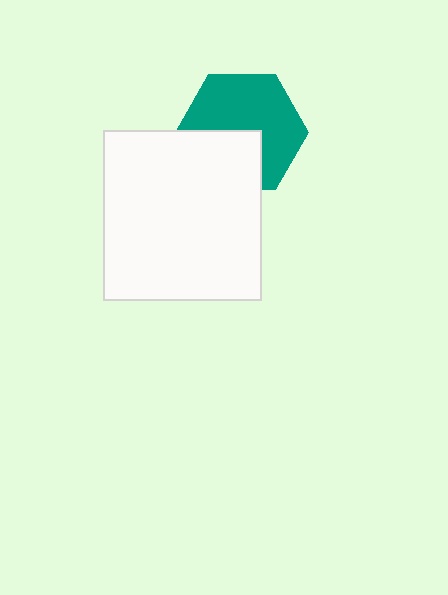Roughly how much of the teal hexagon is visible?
About half of it is visible (roughly 64%).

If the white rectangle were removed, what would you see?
You would see the complete teal hexagon.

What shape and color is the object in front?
The object in front is a white rectangle.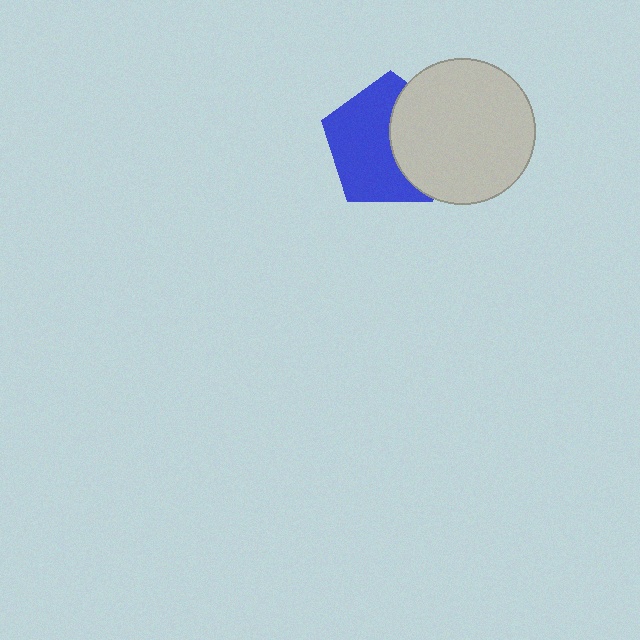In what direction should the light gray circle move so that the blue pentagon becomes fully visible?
The light gray circle should move right. That is the shortest direction to clear the overlap and leave the blue pentagon fully visible.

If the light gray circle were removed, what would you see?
You would see the complete blue pentagon.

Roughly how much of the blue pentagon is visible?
About half of it is visible (roughly 60%).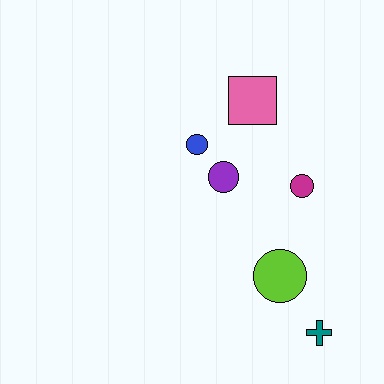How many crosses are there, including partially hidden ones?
There is 1 cross.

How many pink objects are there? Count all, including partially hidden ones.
There is 1 pink object.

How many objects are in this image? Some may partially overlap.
There are 6 objects.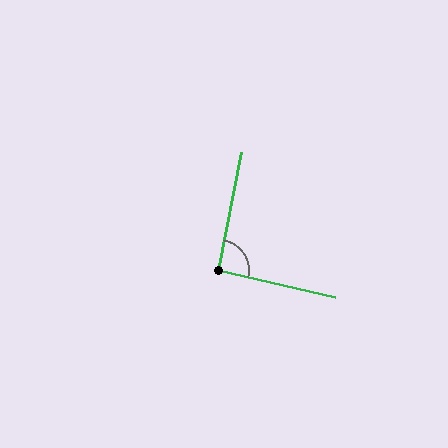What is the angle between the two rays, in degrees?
Approximately 92 degrees.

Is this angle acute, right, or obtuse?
It is approximately a right angle.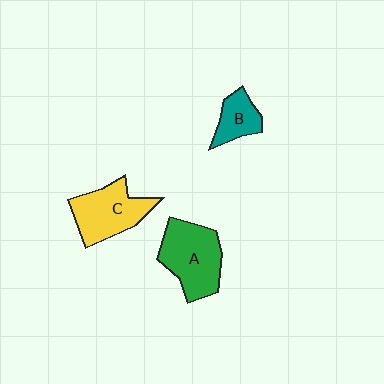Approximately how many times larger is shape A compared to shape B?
Approximately 2.1 times.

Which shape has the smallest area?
Shape B (teal).